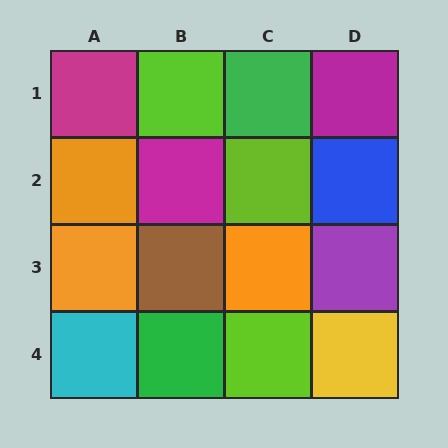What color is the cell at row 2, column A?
Orange.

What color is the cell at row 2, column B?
Magenta.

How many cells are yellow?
1 cell is yellow.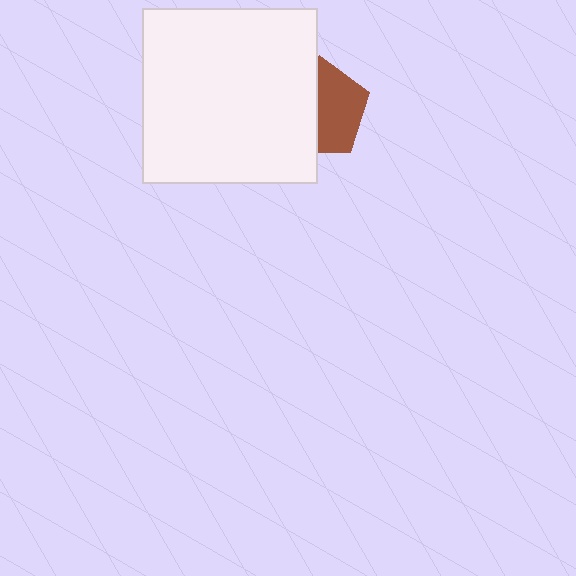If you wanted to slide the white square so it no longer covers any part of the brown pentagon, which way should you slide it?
Slide it left — that is the most direct way to separate the two shapes.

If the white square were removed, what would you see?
You would see the complete brown pentagon.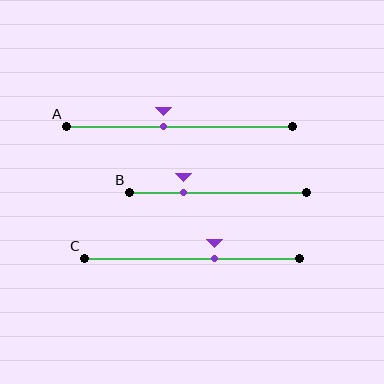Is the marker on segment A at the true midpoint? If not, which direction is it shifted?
No, the marker on segment A is shifted to the left by about 7% of the segment length.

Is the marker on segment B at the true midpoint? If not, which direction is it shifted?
No, the marker on segment B is shifted to the left by about 19% of the segment length.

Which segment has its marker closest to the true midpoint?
Segment A has its marker closest to the true midpoint.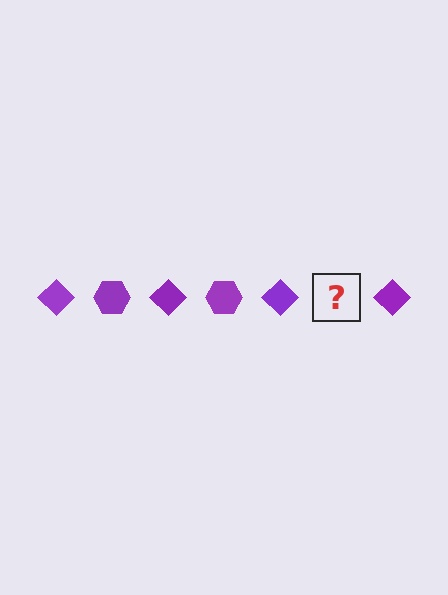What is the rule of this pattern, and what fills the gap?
The rule is that the pattern cycles through diamond, hexagon shapes in purple. The gap should be filled with a purple hexagon.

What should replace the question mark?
The question mark should be replaced with a purple hexagon.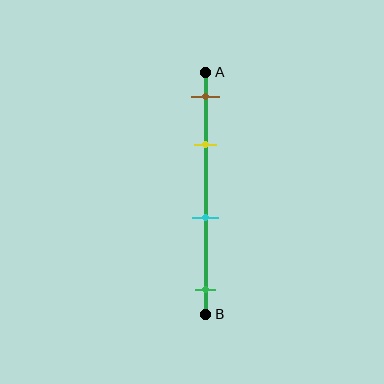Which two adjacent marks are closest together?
The brown and yellow marks are the closest adjacent pair.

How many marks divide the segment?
There are 4 marks dividing the segment.